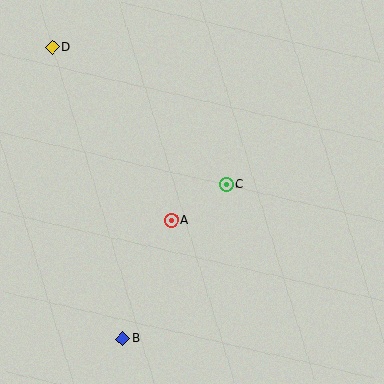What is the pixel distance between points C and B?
The distance between C and B is 186 pixels.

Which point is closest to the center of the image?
Point C at (226, 184) is closest to the center.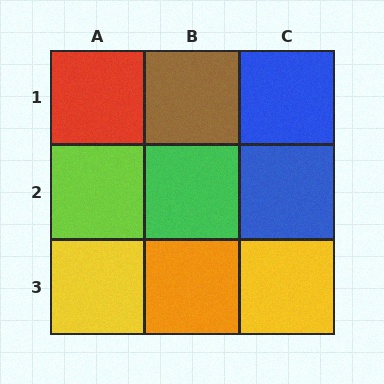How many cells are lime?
1 cell is lime.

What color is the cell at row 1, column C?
Blue.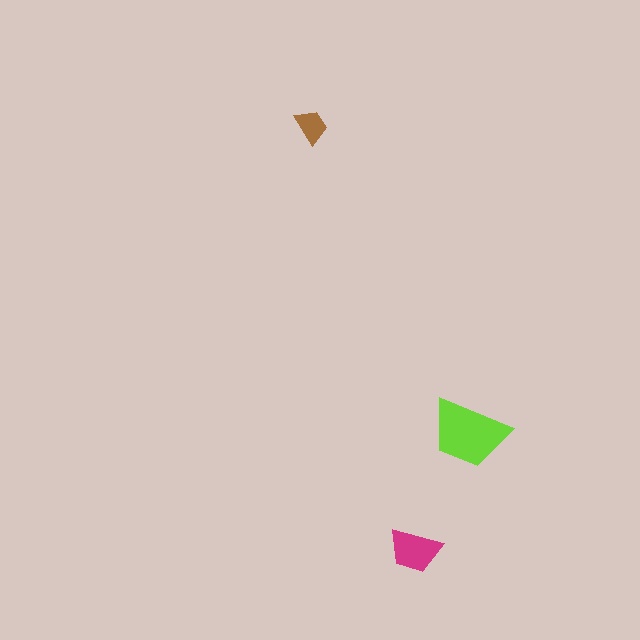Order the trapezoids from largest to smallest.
the lime one, the magenta one, the brown one.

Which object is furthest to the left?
The brown trapezoid is leftmost.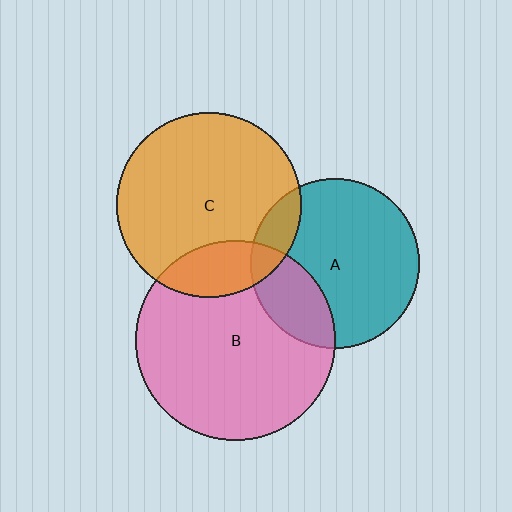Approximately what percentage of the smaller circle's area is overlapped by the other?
Approximately 15%.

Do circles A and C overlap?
Yes.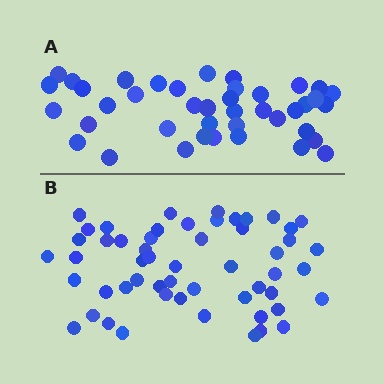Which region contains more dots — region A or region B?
Region B (the bottom region) has more dots.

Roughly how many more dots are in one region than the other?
Region B has approximately 15 more dots than region A.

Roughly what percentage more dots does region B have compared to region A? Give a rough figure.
About 30% more.